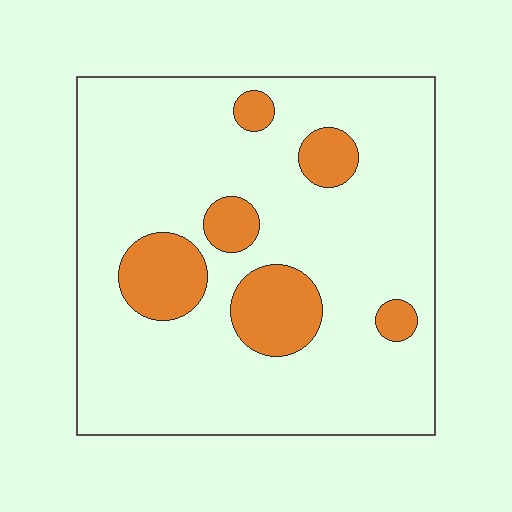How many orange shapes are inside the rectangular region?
6.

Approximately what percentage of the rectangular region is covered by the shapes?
Approximately 15%.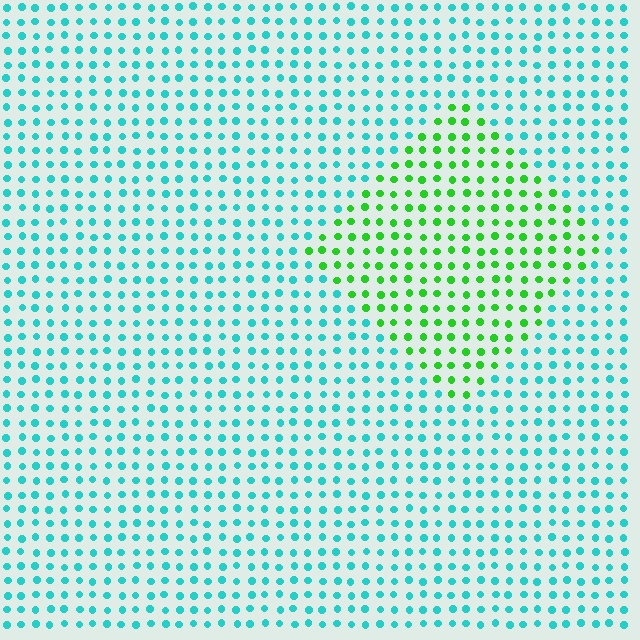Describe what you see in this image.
The image is filled with small cyan elements in a uniform arrangement. A diamond-shaped region is visible where the elements are tinted to a slightly different hue, forming a subtle color boundary.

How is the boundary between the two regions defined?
The boundary is defined purely by a slight shift in hue (about 57 degrees). Spacing, size, and orientation are identical on both sides.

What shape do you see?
I see a diamond.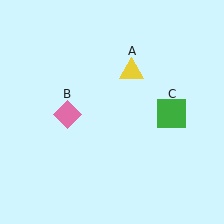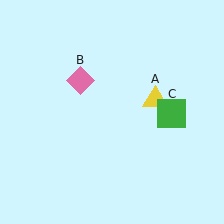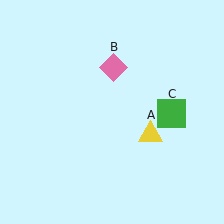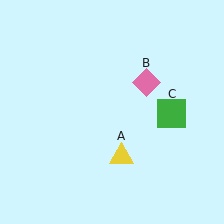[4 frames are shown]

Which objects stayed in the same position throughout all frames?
Green square (object C) remained stationary.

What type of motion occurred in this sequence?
The yellow triangle (object A), pink diamond (object B) rotated clockwise around the center of the scene.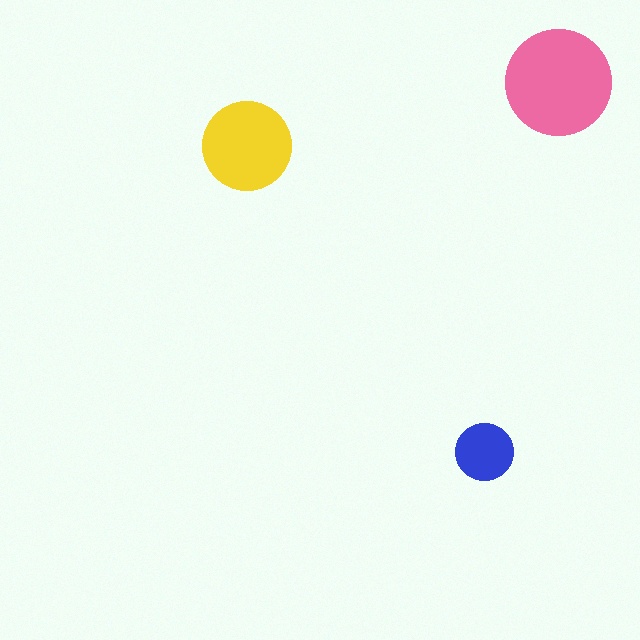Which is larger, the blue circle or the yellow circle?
The yellow one.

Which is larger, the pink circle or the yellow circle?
The pink one.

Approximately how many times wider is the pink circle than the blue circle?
About 2 times wider.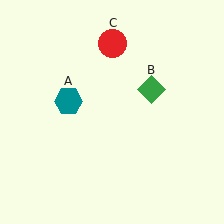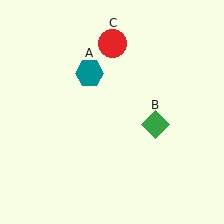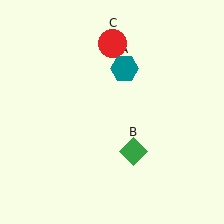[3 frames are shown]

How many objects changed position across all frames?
2 objects changed position: teal hexagon (object A), green diamond (object B).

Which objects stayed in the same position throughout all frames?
Red circle (object C) remained stationary.